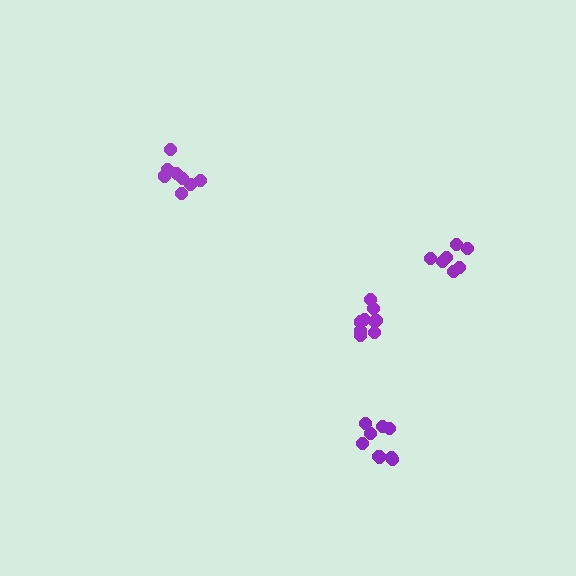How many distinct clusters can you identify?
There are 4 distinct clusters.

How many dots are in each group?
Group 1: 9 dots, Group 2: 7 dots, Group 3: 8 dots, Group 4: 9 dots (33 total).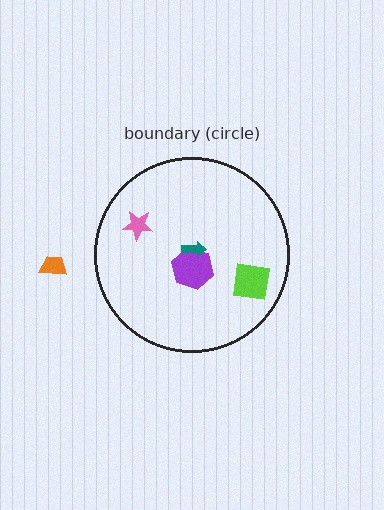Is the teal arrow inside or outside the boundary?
Inside.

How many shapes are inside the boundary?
4 inside, 1 outside.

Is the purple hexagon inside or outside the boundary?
Inside.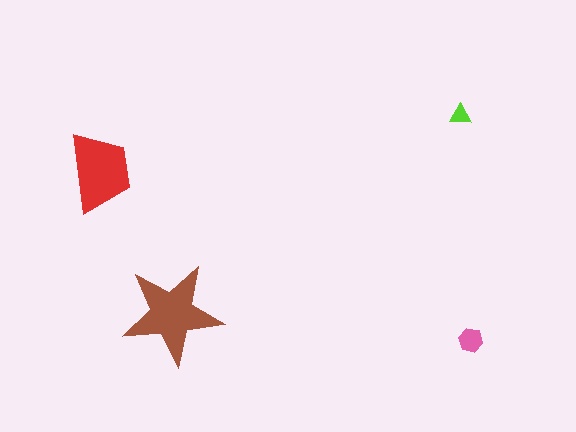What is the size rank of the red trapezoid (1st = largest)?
2nd.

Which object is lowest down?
The pink hexagon is bottommost.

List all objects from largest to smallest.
The brown star, the red trapezoid, the pink hexagon, the lime triangle.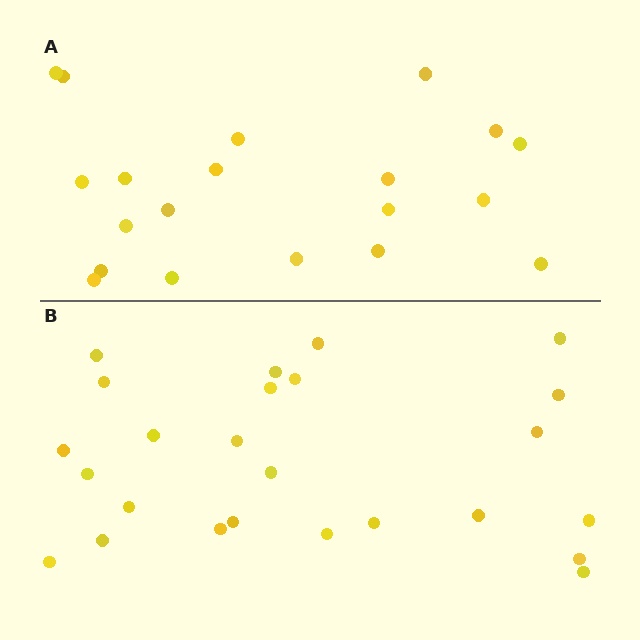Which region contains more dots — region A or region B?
Region B (the bottom region) has more dots.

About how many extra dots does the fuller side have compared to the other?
Region B has about 5 more dots than region A.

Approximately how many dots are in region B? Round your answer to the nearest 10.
About 20 dots. (The exact count is 25, which rounds to 20.)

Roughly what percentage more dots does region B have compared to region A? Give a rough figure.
About 25% more.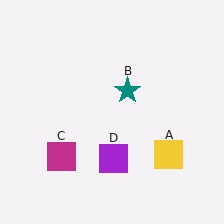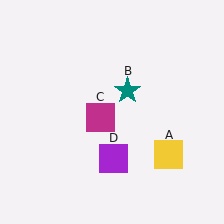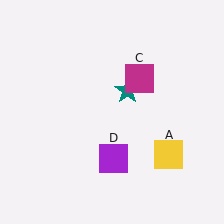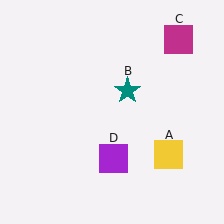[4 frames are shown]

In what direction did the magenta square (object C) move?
The magenta square (object C) moved up and to the right.